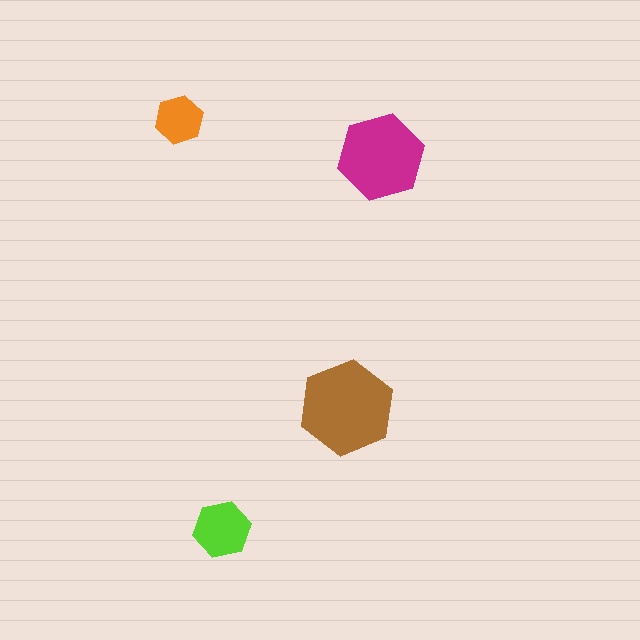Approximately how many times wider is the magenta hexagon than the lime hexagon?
About 1.5 times wider.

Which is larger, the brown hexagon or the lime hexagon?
The brown one.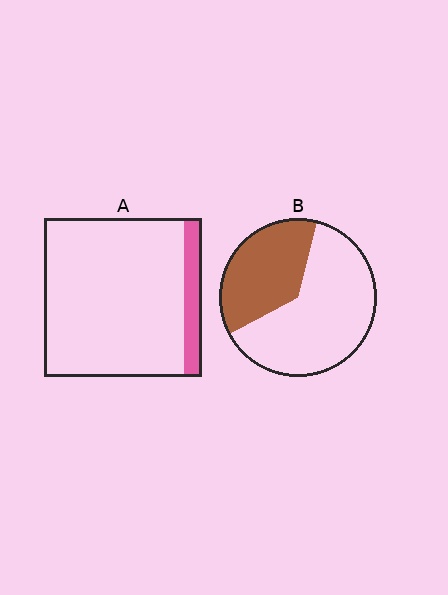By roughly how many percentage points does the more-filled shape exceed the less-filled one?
By roughly 25 percentage points (B over A).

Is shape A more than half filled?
No.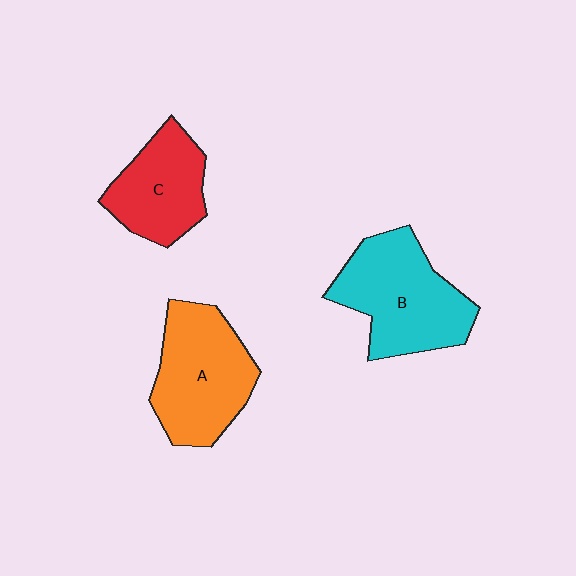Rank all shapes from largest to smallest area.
From largest to smallest: B (cyan), A (orange), C (red).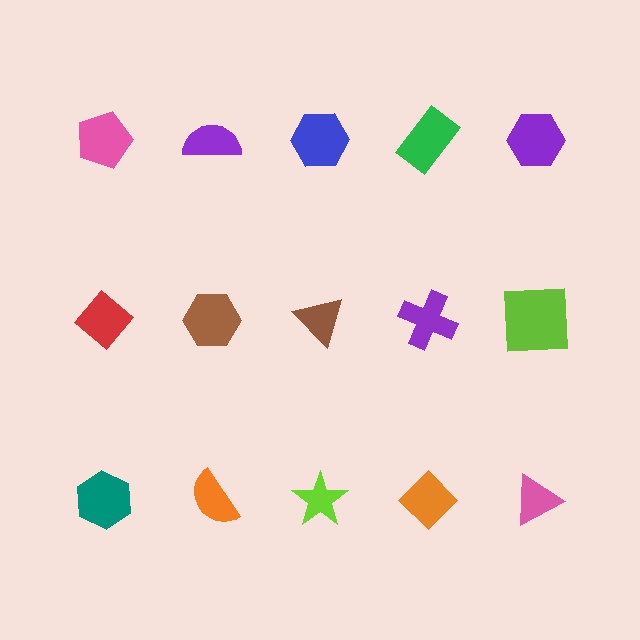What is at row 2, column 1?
A red diamond.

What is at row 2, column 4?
A purple cross.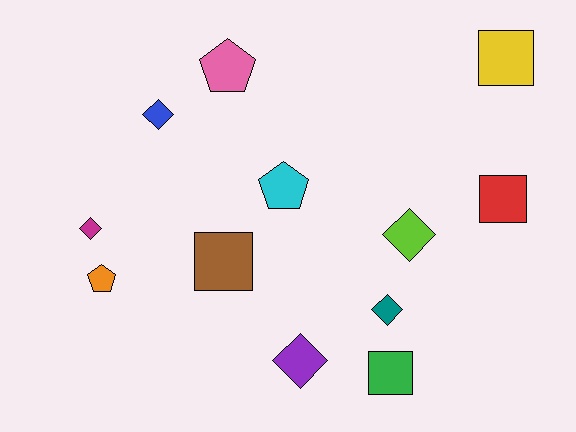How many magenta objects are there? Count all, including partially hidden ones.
There is 1 magenta object.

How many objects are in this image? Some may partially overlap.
There are 12 objects.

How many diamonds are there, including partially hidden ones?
There are 5 diamonds.